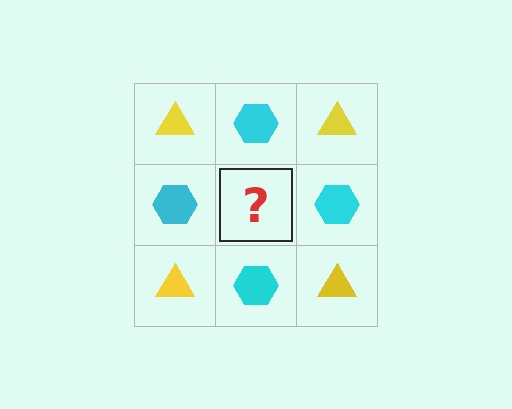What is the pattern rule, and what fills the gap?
The rule is that it alternates yellow triangle and cyan hexagon in a checkerboard pattern. The gap should be filled with a yellow triangle.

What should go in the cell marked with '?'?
The missing cell should contain a yellow triangle.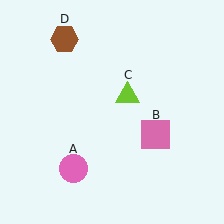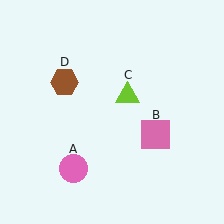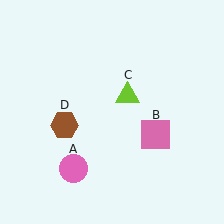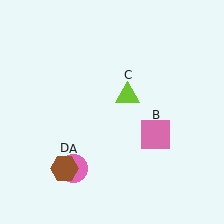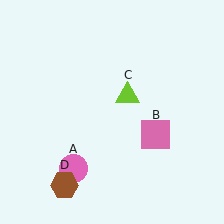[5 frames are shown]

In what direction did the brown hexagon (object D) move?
The brown hexagon (object D) moved down.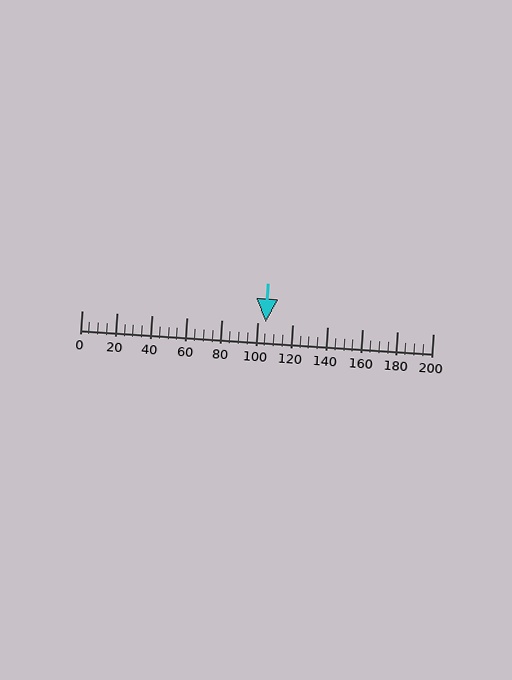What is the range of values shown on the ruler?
The ruler shows values from 0 to 200.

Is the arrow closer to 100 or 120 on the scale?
The arrow is closer to 100.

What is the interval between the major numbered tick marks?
The major tick marks are spaced 20 units apart.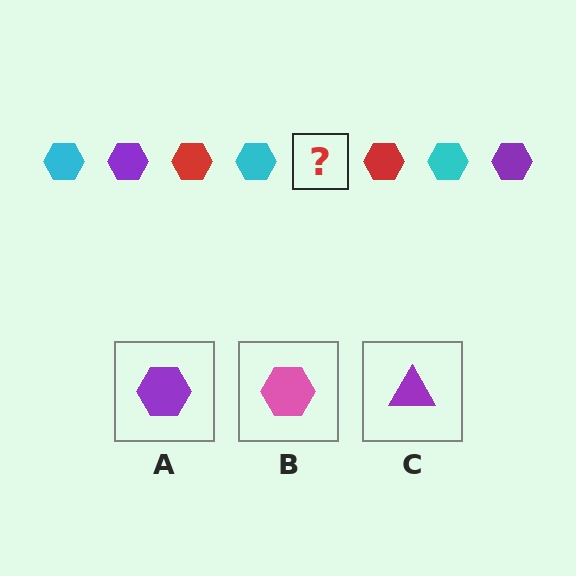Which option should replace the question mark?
Option A.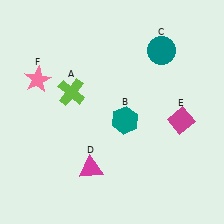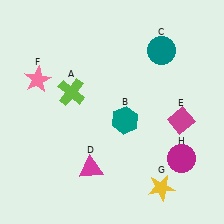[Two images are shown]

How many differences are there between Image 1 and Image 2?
There are 2 differences between the two images.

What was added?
A yellow star (G), a magenta circle (H) were added in Image 2.